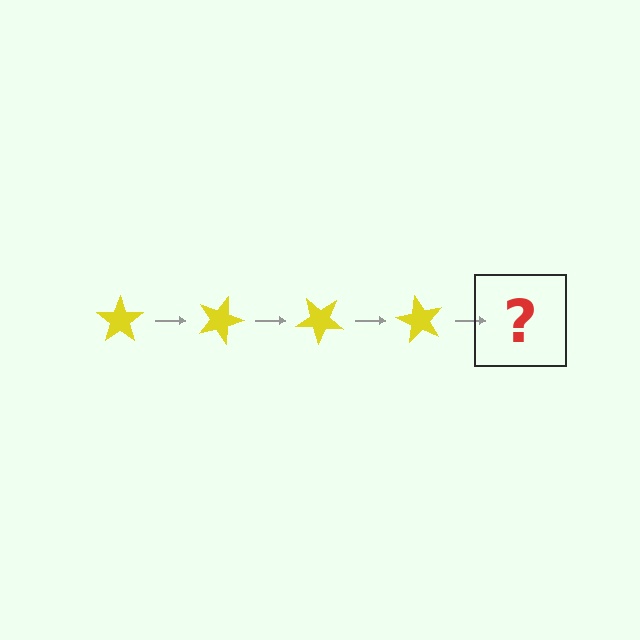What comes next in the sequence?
The next element should be a yellow star rotated 80 degrees.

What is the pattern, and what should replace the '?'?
The pattern is that the star rotates 20 degrees each step. The '?' should be a yellow star rotated 80 degrees.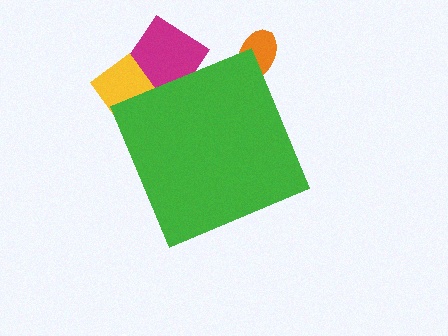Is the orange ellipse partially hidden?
Yes, the orange ellipse is partially hidden behind the green diamond.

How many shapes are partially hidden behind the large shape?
3 shapes are partially hidden.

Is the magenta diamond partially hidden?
Yes, the magenta diamond is partially hidden behind the green diamond.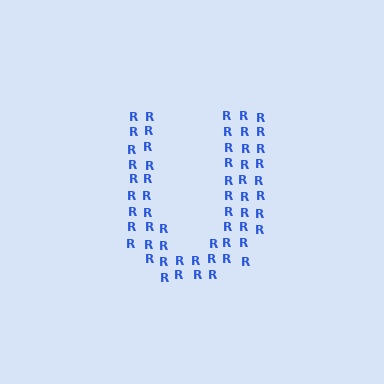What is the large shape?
The large shape is the letter U.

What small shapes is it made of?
It is made of small letter R's.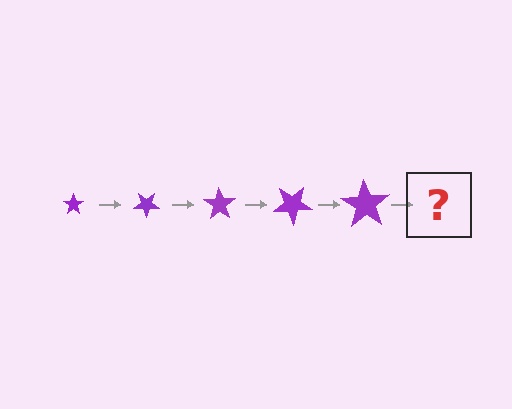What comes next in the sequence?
The next element should be a star, larger than the previous one and rotated 175 degrees from the start.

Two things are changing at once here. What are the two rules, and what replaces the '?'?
The two rules are that the star grows larger each step and it rotates 35 degrees each step. The '?' should be a star, larger than the previous one and rotated 175 degrees from the start.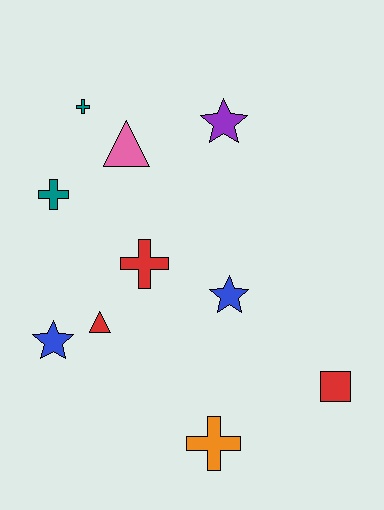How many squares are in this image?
There is 1 square.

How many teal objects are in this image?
There are 2 teal objects.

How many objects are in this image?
There are 10 objects.